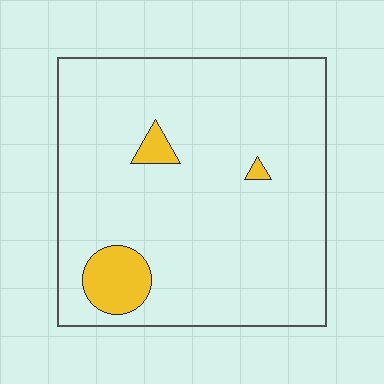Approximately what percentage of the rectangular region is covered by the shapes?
Approximately 5%.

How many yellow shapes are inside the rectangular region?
3.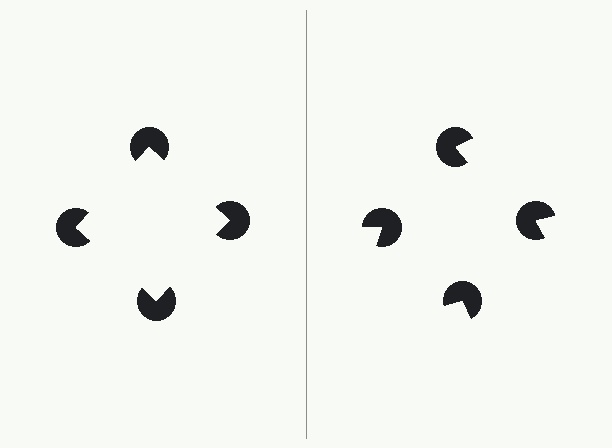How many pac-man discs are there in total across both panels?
8 — 4 on each side.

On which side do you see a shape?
An illusory square appears on the left side. On the right side the wedge cuts are rotated, so no coherent shape forms.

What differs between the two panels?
The pac-man discs are positioned identically on both sides; only the wedge orientations differ. On the left they align to a square; on the right they are misaligned.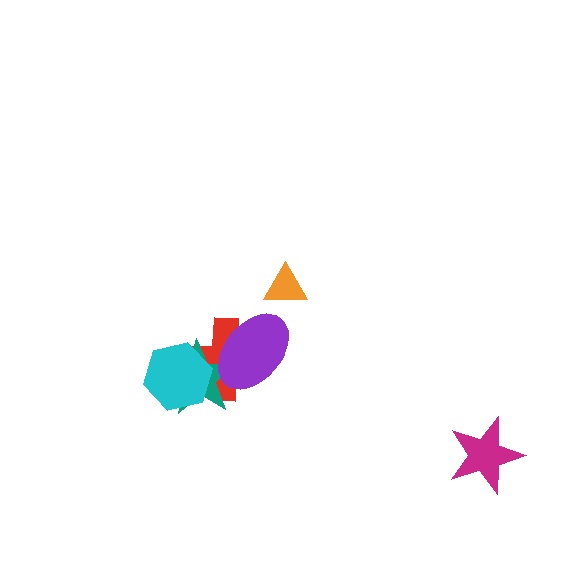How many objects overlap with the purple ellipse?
2 objects overlap with the purple ellipse.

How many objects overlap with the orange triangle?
0 objects overlap with the orange triangle.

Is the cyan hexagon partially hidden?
No, no other shape covers it.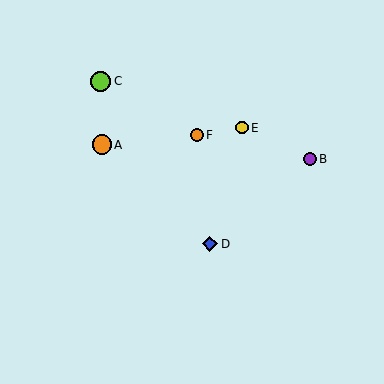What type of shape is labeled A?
Shape A is an orange circle.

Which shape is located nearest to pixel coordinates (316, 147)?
The purple circle (labeled B) at (310, 159) is nearest to that location.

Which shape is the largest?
The lime circle (labeled C) is the largest.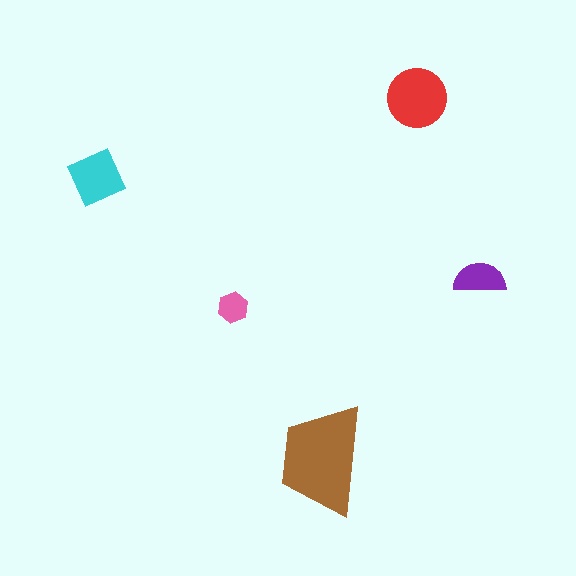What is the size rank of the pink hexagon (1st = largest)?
5th.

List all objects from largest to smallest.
The brown trapezoid, the red circle, the cyan diamond, the purple semicircle, the pink hexagon.